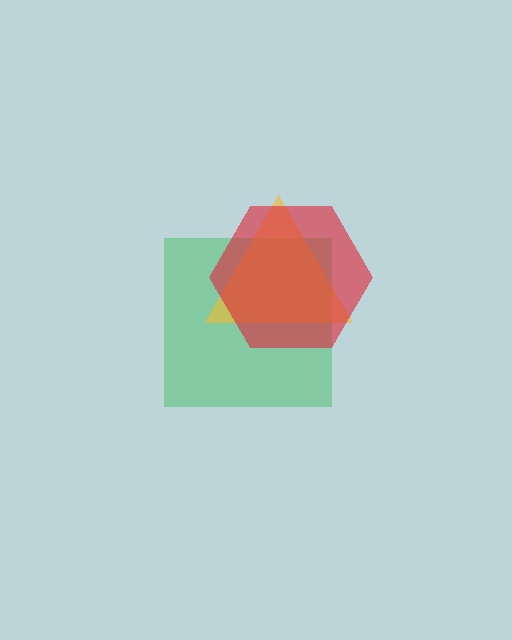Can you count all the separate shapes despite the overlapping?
Yes, there are 3 separate shapes.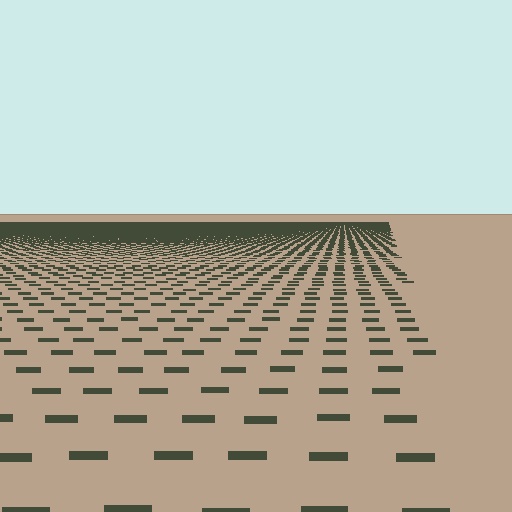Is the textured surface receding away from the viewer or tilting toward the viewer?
The surface is receding away from the viewer. Texture elements get smaller and denser toward the top.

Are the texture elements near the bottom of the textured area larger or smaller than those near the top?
Larger. Near the bottom, elements are closer to the viewer and appear at a bigger on-screen size.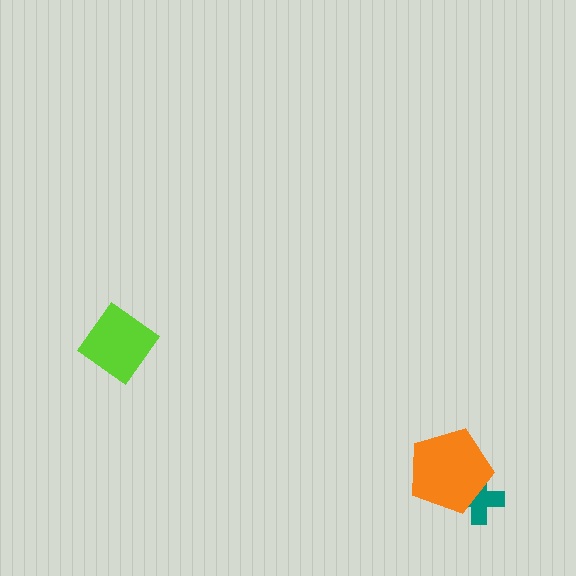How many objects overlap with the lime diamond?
0 objects overlap with the lime diamond.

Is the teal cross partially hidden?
Yes, it is partially covered by another shape.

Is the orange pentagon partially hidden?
No, no other shape covers it.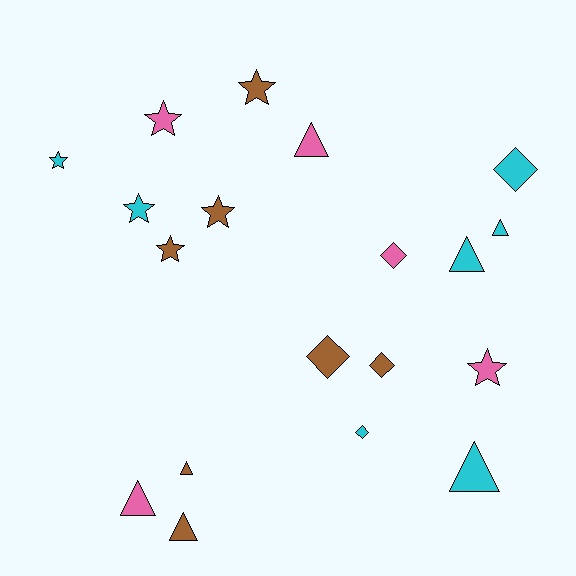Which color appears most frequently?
Brown, with 7 objects.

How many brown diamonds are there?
There are 2 brown diamonds.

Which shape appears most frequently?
Star, with 7 objects.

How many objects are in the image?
There are 19 objects.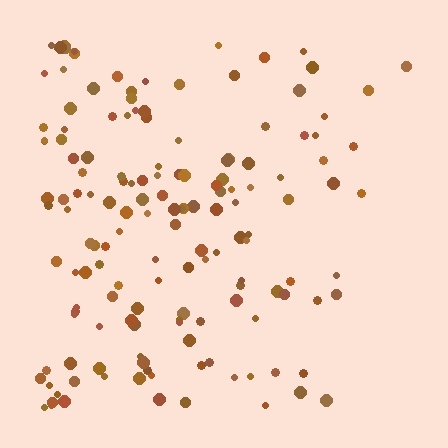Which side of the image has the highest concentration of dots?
The left.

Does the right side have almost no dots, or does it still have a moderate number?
Still a moderate number, just noticeably fewer than the left.